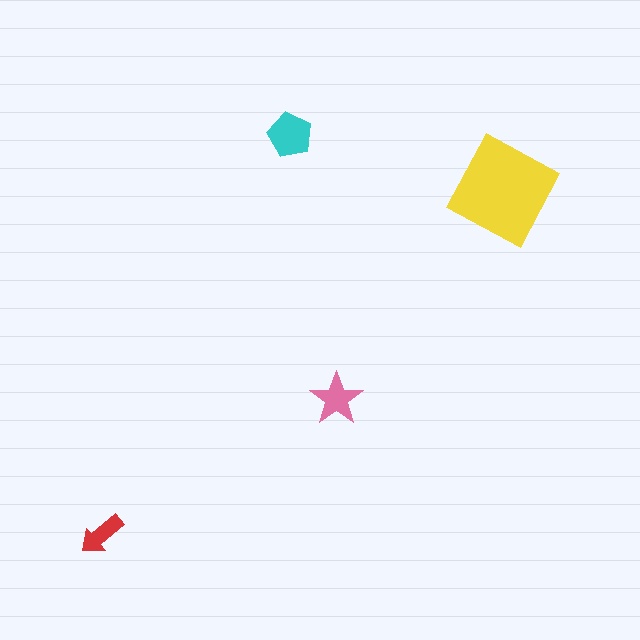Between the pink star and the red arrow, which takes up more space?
The pink star.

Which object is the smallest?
The red arrow.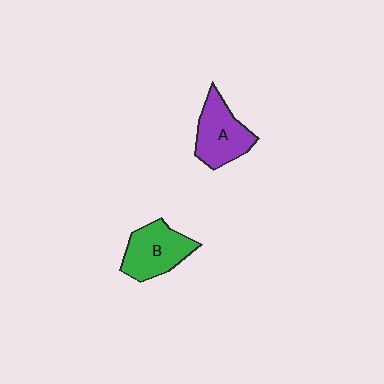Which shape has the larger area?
Shape B (green).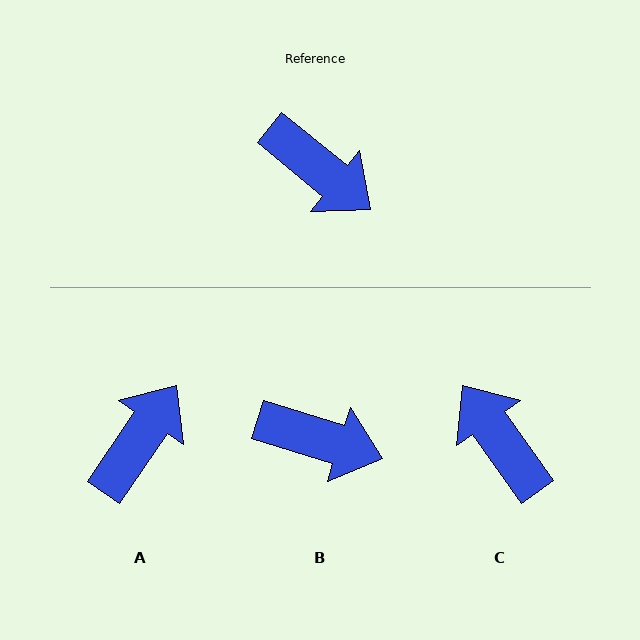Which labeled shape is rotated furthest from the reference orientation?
C, about 164 degrees away.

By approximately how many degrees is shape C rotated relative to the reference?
Approximately 164 degrees counter-clockwise.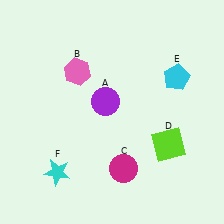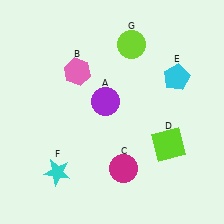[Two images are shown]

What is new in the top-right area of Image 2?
A lime circle (G) was added in the top-right area of Image 2.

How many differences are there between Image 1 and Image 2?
There is 1 difference between the two images.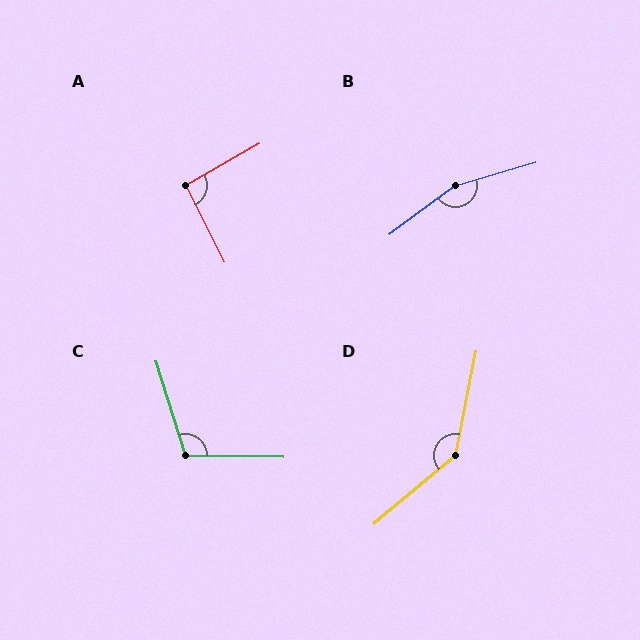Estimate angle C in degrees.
Approximately 108 degrees.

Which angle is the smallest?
A, at approximately 93 degrees.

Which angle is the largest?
B, at approximately 160 degrees.